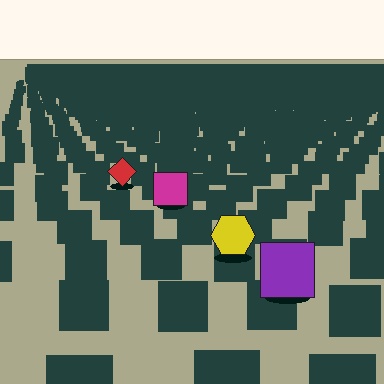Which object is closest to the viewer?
The purple square is closest. The texture marks near it are larger and more spread out.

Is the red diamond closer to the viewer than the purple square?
No. The purple square is closer — you can tell from the texture gradient: the ground texture is coarser near it.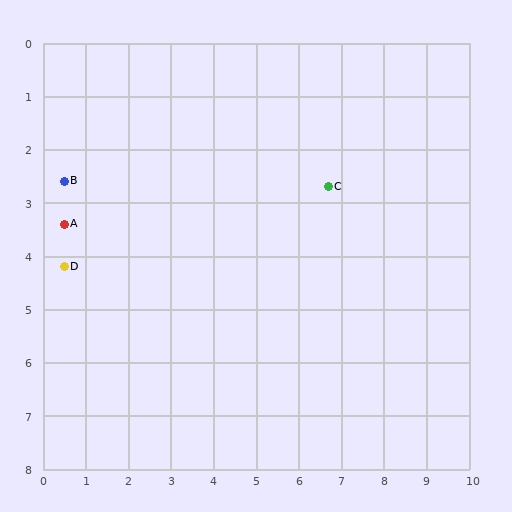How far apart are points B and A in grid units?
Points B and A are about 0.8 grid units apart.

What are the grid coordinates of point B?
Point B is at approximately (0.5, 2.6).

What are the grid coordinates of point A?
Point A is at approximately (0.5, 3.4).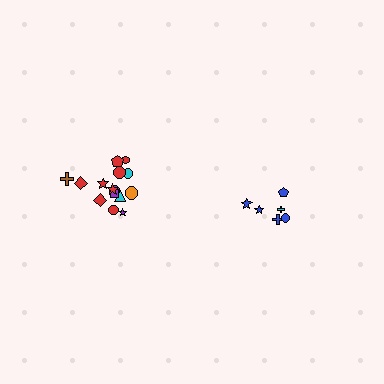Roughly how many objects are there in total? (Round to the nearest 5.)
Roughly 20 objects in total.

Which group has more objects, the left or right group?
The left group.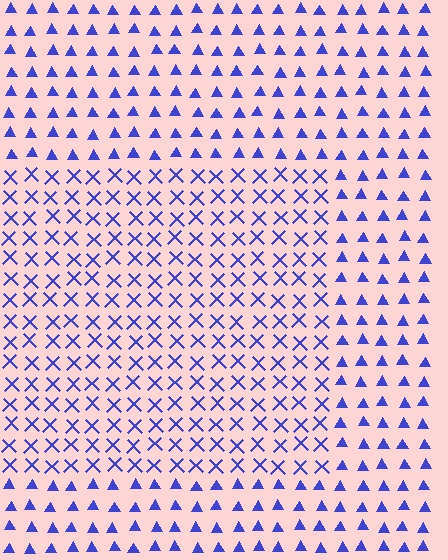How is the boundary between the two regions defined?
The boundary is defined by a change in element shape: X marks inside vs. triangles outside. All elements share the same color and spacing.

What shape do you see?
I see a rectangle.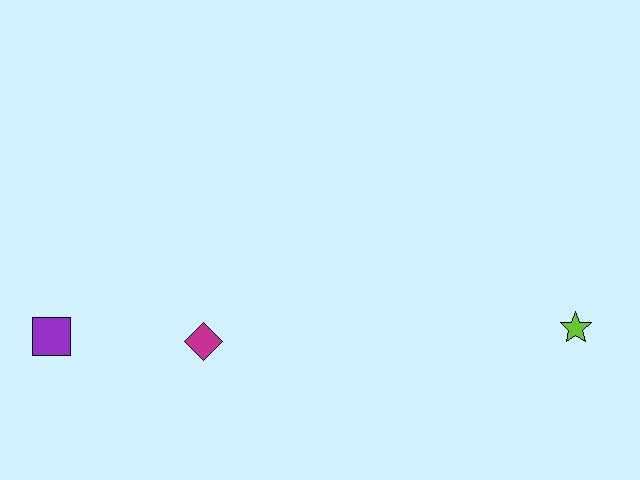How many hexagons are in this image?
There are no hexagons.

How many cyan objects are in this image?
There are no cyan objects.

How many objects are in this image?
There are 3 objects.